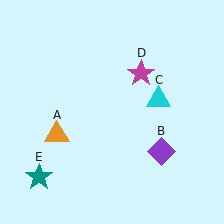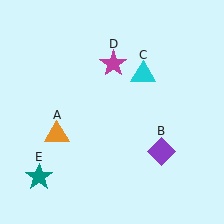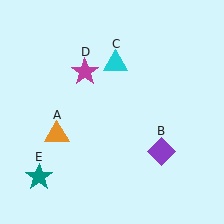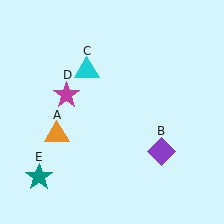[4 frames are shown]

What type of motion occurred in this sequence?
The cyan triangle (object C), magenta star (object D) rotated counterclockwise around the center of the scene.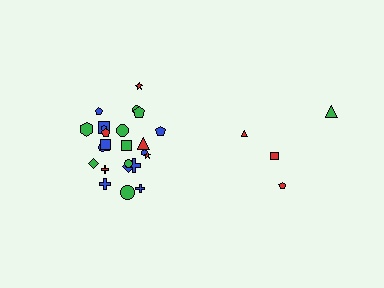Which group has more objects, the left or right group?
The left group.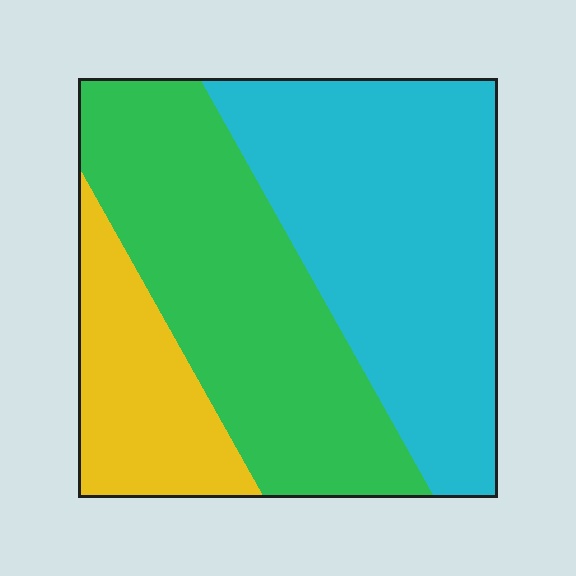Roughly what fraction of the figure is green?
Green takes up about two fifths (2/5) of the figure.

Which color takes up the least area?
Yellow, at roughly 20%.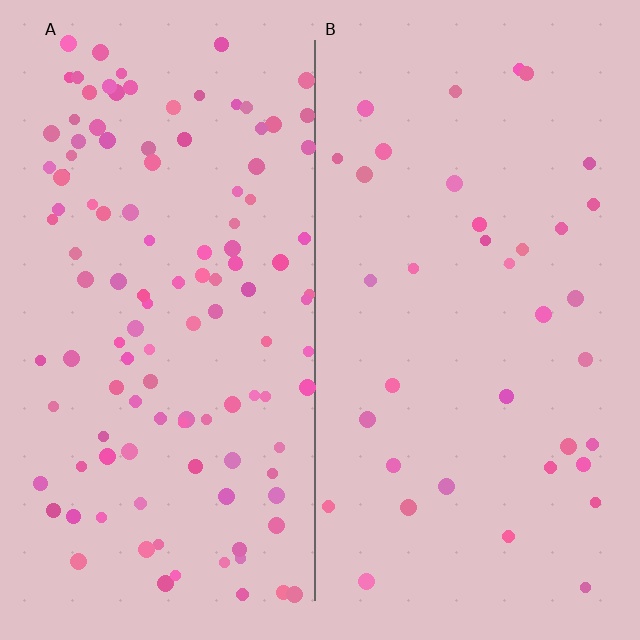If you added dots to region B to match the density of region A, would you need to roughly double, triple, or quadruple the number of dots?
Approximately triple.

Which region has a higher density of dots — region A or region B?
A (the left).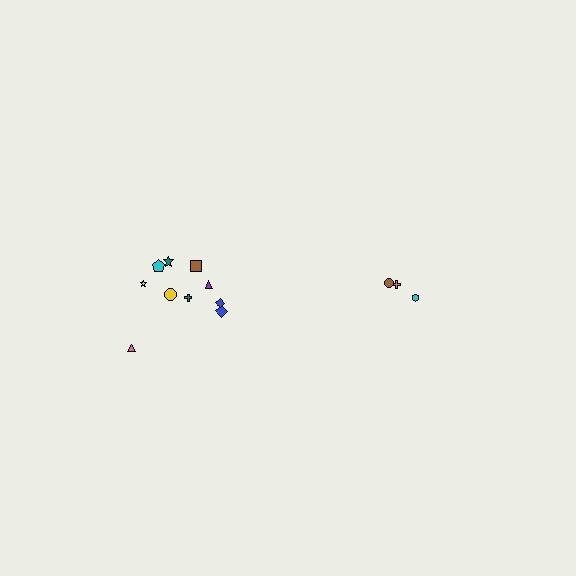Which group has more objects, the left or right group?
The left group.